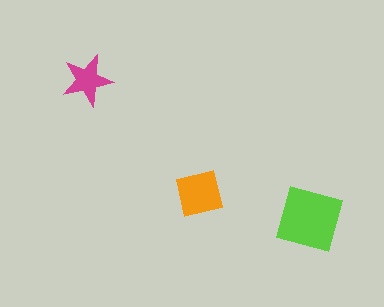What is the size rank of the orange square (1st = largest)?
2nd.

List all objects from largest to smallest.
The lime diamond, the orange square, the magenta star.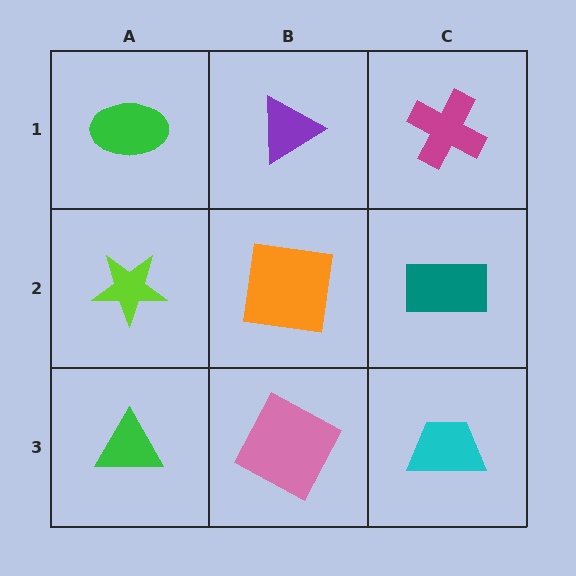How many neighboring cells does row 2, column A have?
3.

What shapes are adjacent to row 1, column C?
A teal rectangle (row 2, column C), a purple triangle (row 1, column B).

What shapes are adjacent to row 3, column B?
An orange square (row 2, column B), a green triangle (row 3, column A), a cyan trapezoid (row 3, column C).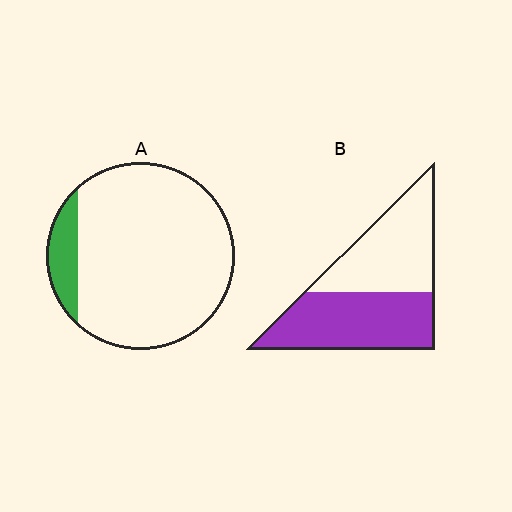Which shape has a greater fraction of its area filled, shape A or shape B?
Shape B.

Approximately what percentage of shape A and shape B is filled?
A is approximately 10% and B is approximately 50%.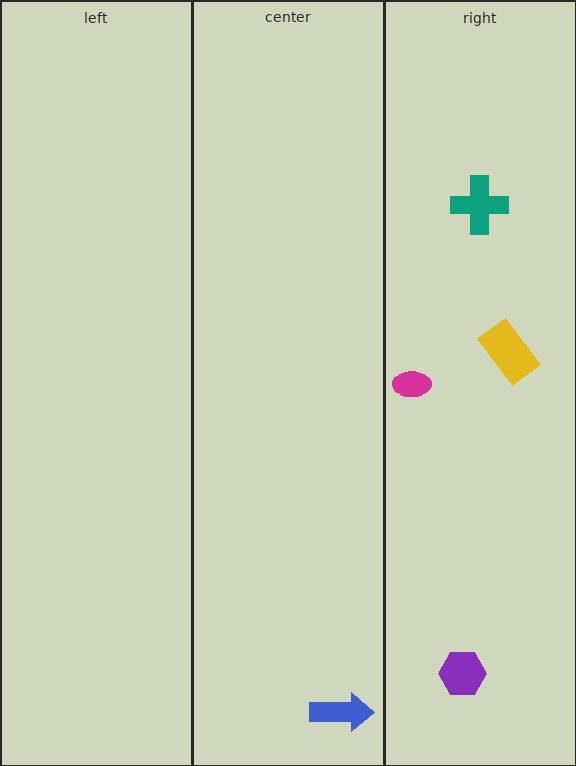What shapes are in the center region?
The blue arrow.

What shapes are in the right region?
The magenta ellipse, the yellow rectangle, the purple hexagon, the teal cross.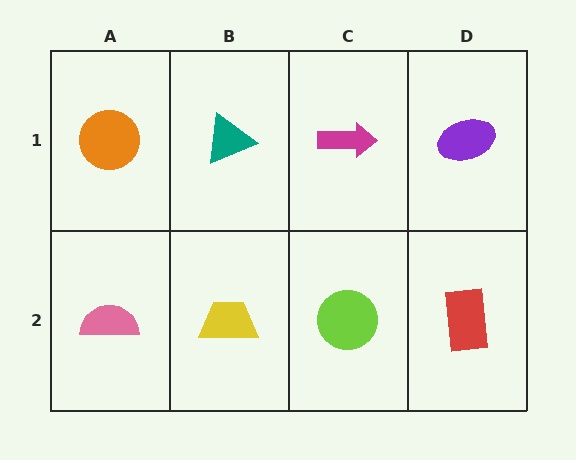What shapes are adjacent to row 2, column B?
A teal triangle (row 1, column B), a pink semicircle (row 2, column A), a lime circle (row 2, column C).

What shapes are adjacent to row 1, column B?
A yellow trapezoid (row 2, column B), an orange circle (row 1, column A), a magenta arrow (row 1, column C).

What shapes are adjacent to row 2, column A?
An orange circle (row 1, column A), a yellow trapezoid (row 2, column B).